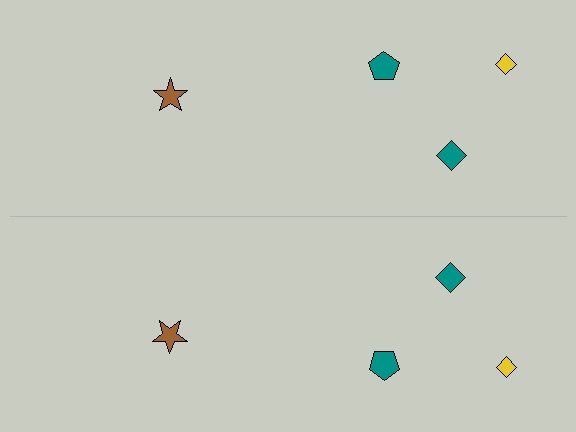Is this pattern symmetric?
Yes, this pattern has bilateral (reflection) symmetry.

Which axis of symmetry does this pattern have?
The pattern has a horizontal axis of symmetry running through the center of the image.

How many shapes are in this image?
There are 8 shapes in this image.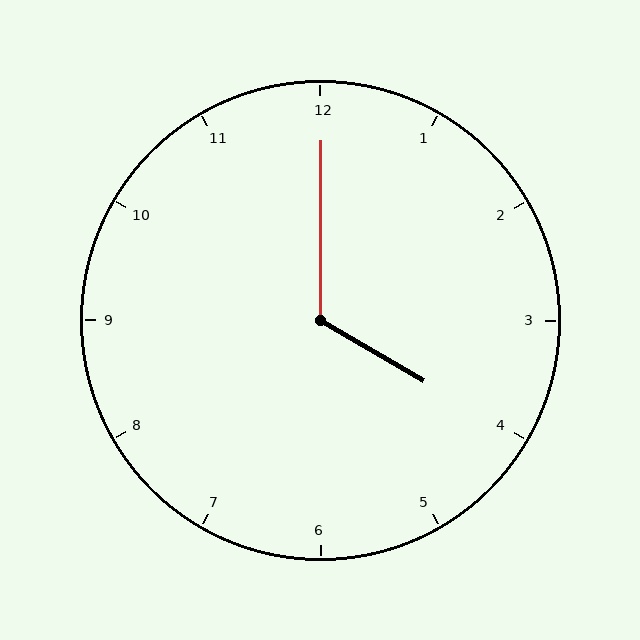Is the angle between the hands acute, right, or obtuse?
It is obtuse.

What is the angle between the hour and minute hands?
Approximately 120 degrees.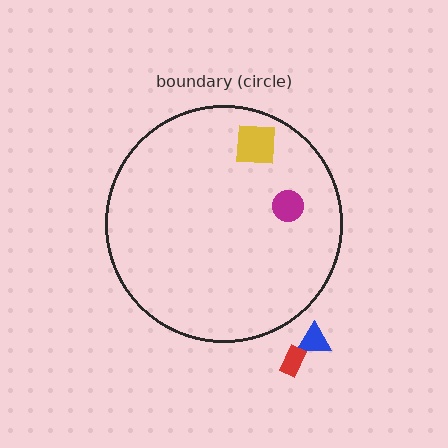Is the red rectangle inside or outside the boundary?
Outside.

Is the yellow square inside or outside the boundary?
Inside.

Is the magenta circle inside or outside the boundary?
Inside.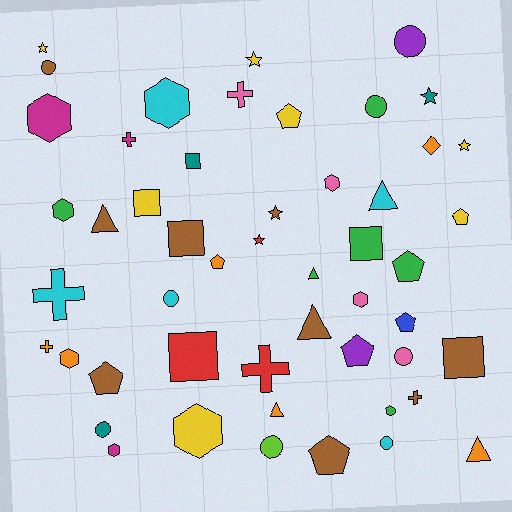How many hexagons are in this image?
There are 9 hexagons.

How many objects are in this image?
There are 50 objects.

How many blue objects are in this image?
There is 1 blue object.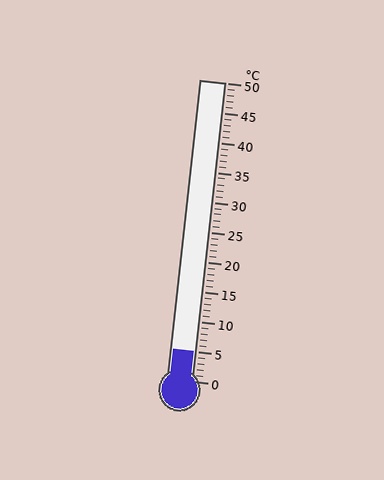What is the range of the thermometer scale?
The thermometer scale ranges from 0°C to 50°C.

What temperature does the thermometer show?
The thermometer shows approximately 5°C.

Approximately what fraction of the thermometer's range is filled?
The thermometer is filled to approximately 10% of its range.